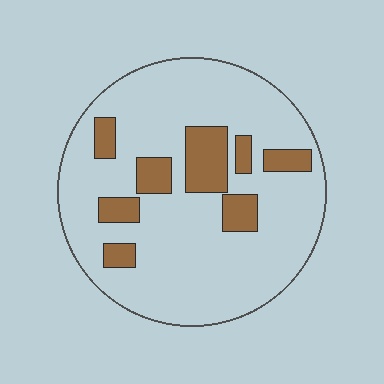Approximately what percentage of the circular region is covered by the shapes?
Approximately 20%.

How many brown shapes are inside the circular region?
8.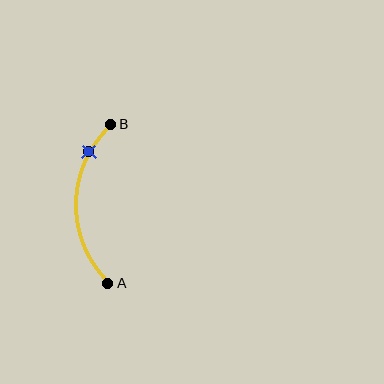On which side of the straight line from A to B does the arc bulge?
The arc bulges to the left of the straight line connecting A and B.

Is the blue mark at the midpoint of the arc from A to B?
No. The blue mark lies on the arc but is closer to endpoint B. The arc midpoint would be at the point on the curve equidistant along the arc from both A and B.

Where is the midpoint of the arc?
The arc midpoint is the point on the curve farthest from the straight line joining A and B. It sits to the left of that line.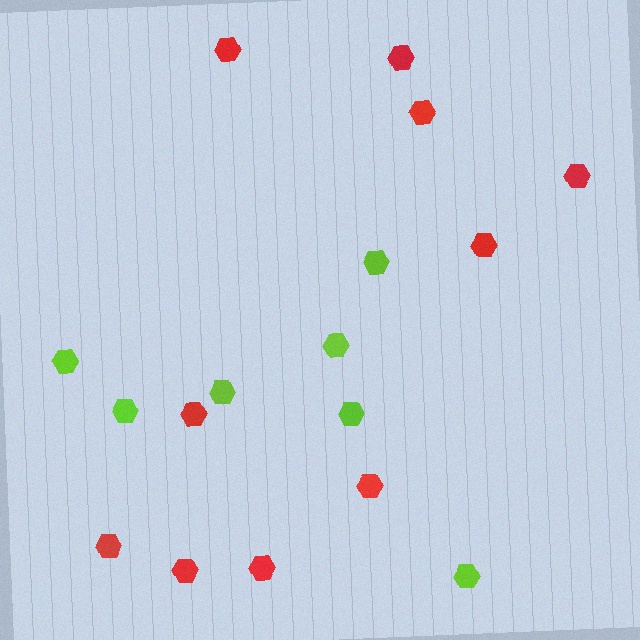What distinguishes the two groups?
There are 2 groups: one group of red hexagons (10) and one group of lime hexagons (7).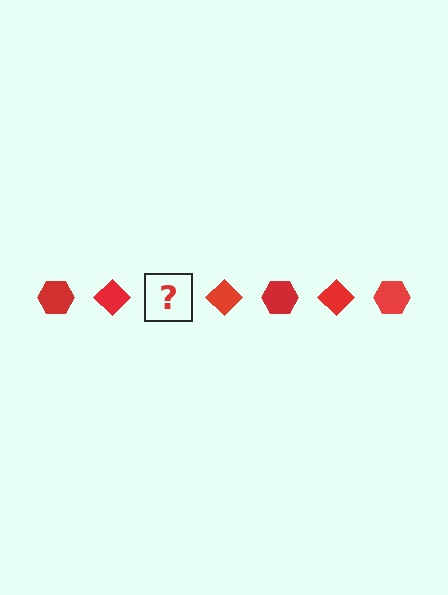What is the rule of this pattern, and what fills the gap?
The rule is that the pattern cycles through hexagon, diamond shapes in red. The gap should be filled with a red hexagon.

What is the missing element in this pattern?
The missing element is a red hexagon.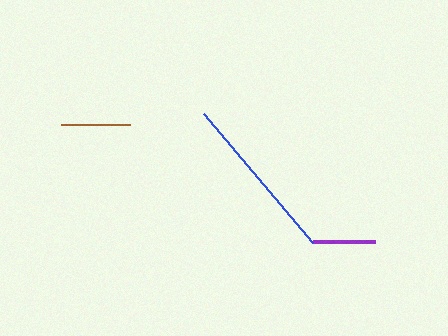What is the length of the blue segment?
The blue segment is approximately 168 pixels long.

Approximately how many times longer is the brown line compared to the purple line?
The brown line is approximately 1.1 times the length of the purple line.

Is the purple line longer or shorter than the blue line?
The blue line is longer than the purple line.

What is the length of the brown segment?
The brown segment is approximately 68 pixels long.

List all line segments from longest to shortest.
From longest to shortest: blue, brown, purple.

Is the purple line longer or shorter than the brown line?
The brown line is longer than the purple line.